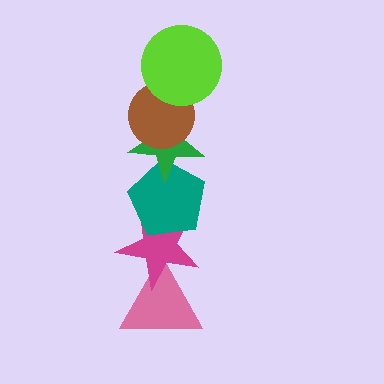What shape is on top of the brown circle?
The lime circle is on top of the brown circle.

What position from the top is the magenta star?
The magenta star is 5th from the top.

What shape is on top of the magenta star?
The teal pentagon is on top of the magenta star.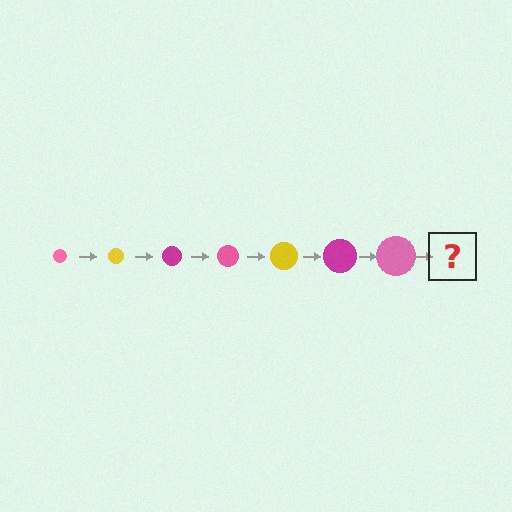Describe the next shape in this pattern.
It should be a yellow circle, larger than the previous one.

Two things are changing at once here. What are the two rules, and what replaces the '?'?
The two rules are that the circle grows larger each step and the color cycles through pink, yellow, and magenta. The '?' should be a yellow circle, larger than the previous one.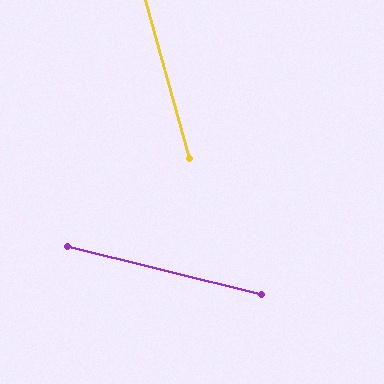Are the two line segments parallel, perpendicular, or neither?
Neither parallel nor perpendicular — they differ by about 61°.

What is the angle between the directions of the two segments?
Approximately 61 degrees.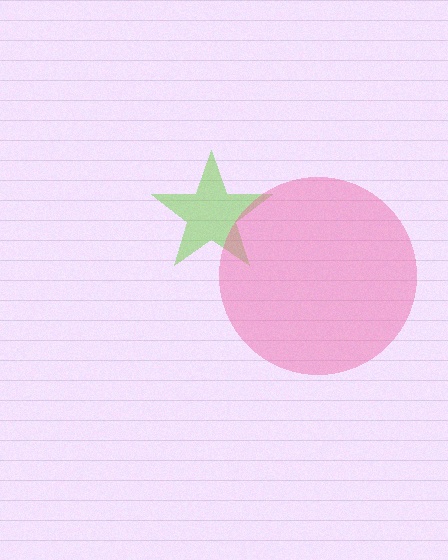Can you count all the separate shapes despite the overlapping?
Yes, there are 2 separate shapes.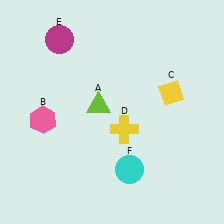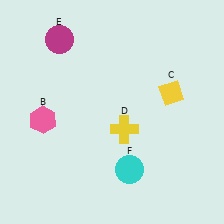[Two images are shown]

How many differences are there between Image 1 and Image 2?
There is 1 difference between the two images.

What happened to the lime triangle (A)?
The lime triangle (A) was removed in Image 2. It was in the top-left area of Image 1.